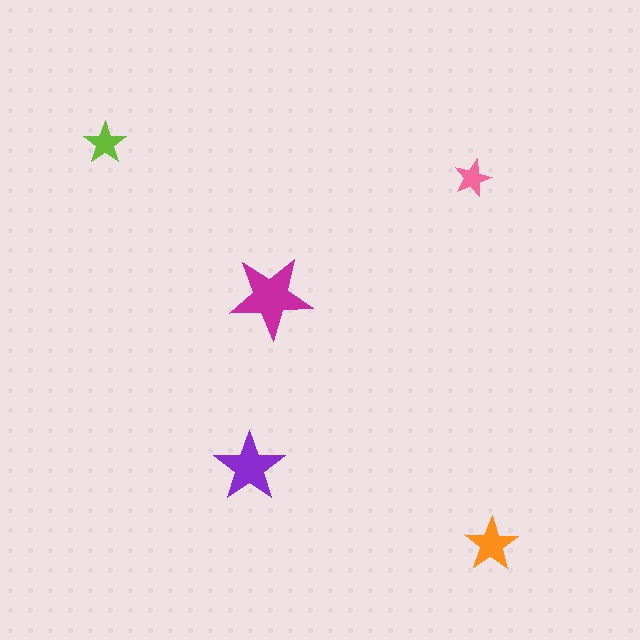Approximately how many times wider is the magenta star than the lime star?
About 2 times wider.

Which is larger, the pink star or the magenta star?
The magenta one.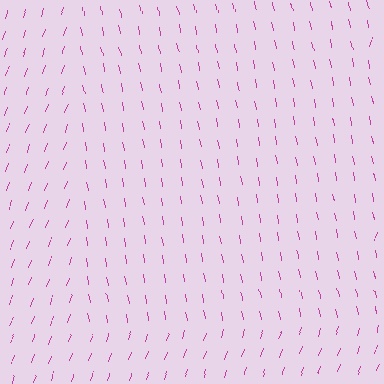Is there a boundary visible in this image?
Yes, there is a texture boundary formed by a change in line orientation.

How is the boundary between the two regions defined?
The boundary is defined purely by a change in line orientation (approximately 32 degrees difference). All lines are the same color and thickness.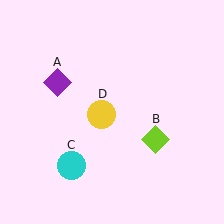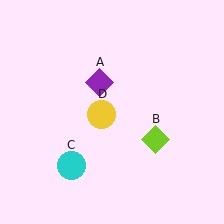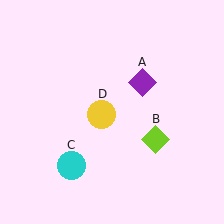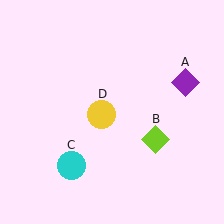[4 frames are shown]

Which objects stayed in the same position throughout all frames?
Lime diamond (object B) and cyan circle (object C) and yellow circle (object D) remained stationary.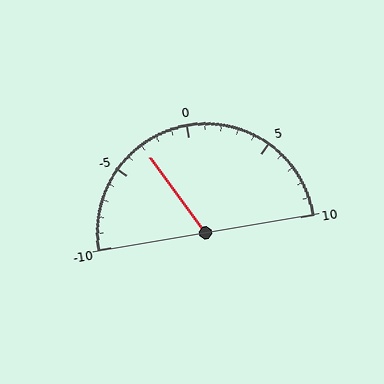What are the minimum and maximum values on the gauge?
The gauge ranges from -10 to 10.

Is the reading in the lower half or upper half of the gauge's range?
The reading is in the lower half of the range (-10 to 10).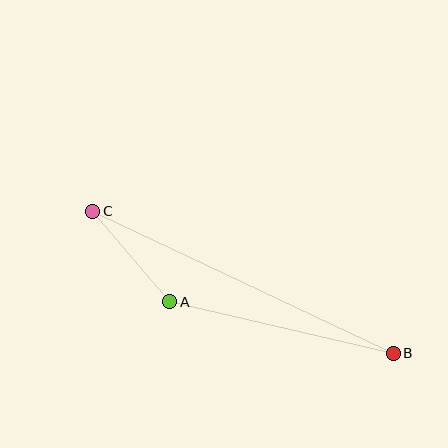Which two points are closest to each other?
Points A and C are closest to each other.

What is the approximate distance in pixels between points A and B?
The distance between A and B is approximately 229 pixels.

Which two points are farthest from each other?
Points B and C are farthest from each other.